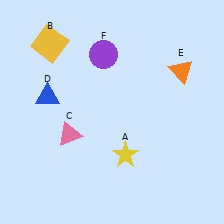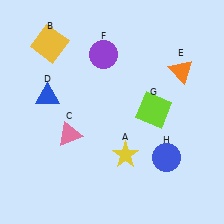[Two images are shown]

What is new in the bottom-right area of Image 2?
A blue circle (H) was added in the bottom-right area of Image 2.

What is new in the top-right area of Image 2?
A lime square (G) was added in the top-right area of Image 2.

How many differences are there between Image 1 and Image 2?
There are 2 differences between the two images.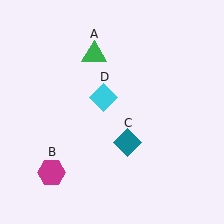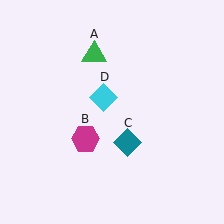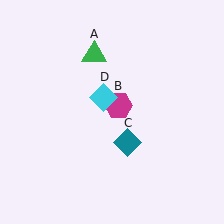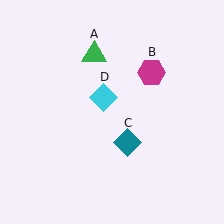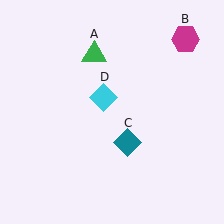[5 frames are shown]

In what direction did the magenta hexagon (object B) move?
The magenta hexagon (object B) moved up and to the right.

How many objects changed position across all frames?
1 object changed position: magenta hexagon (object B).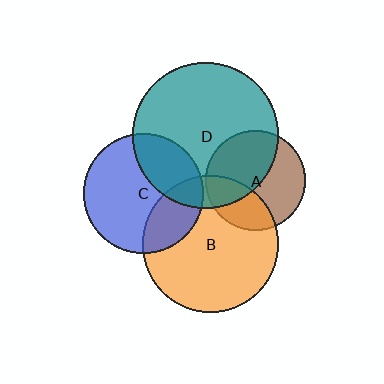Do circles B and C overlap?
Yes.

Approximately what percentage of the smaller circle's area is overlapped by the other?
Approximately 25%.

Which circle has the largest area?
Circle D (teal).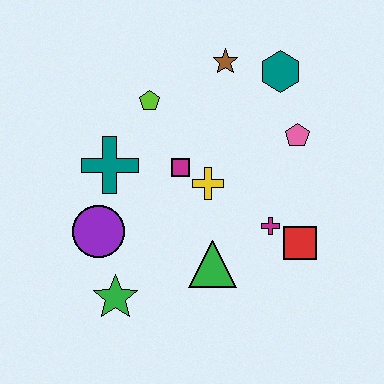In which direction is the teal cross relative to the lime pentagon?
The teal cross is below the lime pentagon.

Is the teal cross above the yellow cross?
Yes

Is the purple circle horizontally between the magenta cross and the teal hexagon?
No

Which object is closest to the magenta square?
The yellow cross is closest to the magenta square.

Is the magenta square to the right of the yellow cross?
No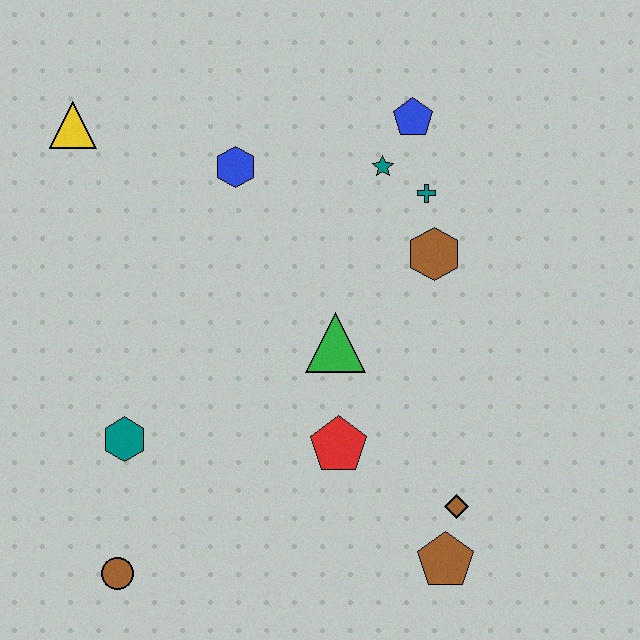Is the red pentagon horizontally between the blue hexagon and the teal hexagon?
No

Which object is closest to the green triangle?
The red pentagon is closest to the green triangle.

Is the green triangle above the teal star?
No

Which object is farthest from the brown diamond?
The yellow triangle is farthest from the brown diamond.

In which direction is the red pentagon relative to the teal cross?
The red pentagon is below the teal cross.